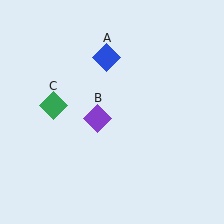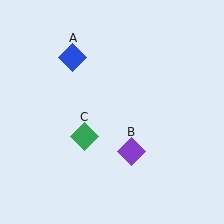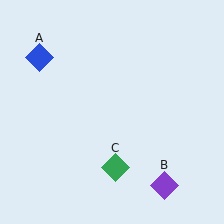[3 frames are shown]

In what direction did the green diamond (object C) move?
The green diamond (object C) moved down and to the right.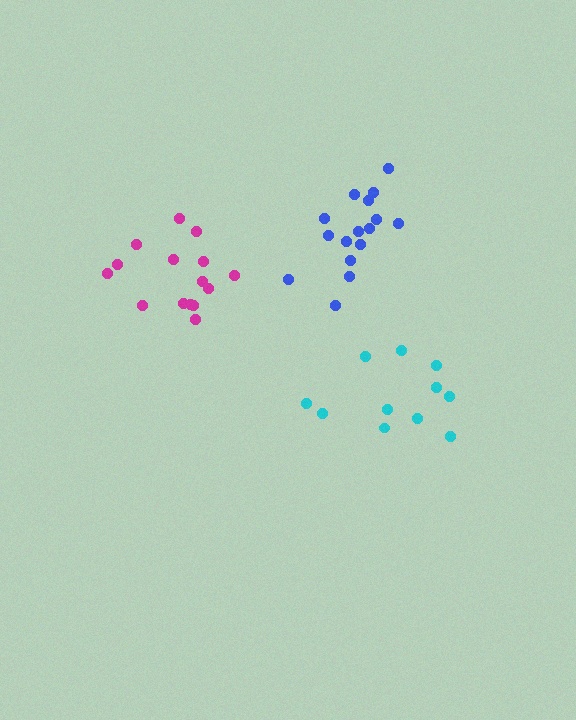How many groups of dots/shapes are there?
There are 3 groups.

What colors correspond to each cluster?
The clusters are colored: blue, magenta, cyan.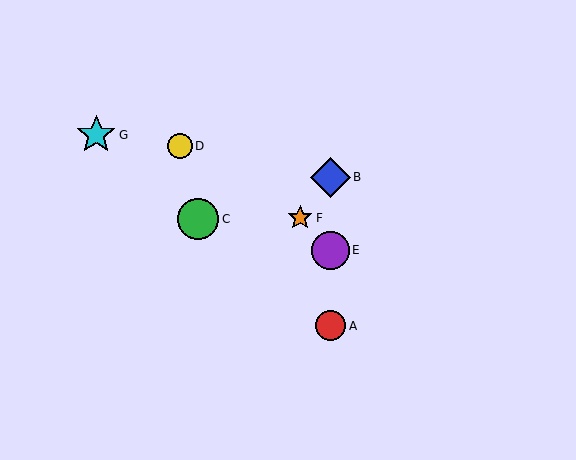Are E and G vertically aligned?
No, E is at x≈330 and G is at x≈96.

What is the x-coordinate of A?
Object A is at x≈330.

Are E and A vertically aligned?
Yes, both are at x≈330.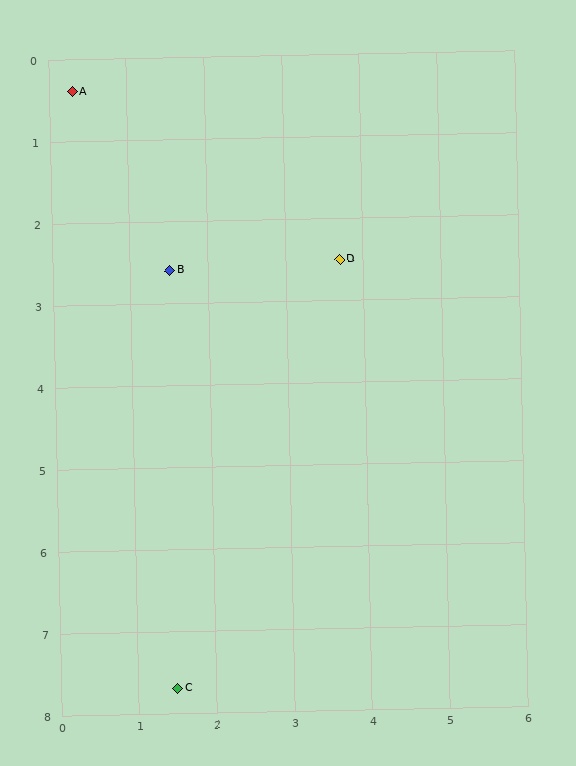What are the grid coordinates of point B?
Point B is at approximately (1.5, 2.6).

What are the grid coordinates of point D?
Point D is at approximately (3.7, 2.5).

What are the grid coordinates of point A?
Point A is at approximately (0.3, 0.4).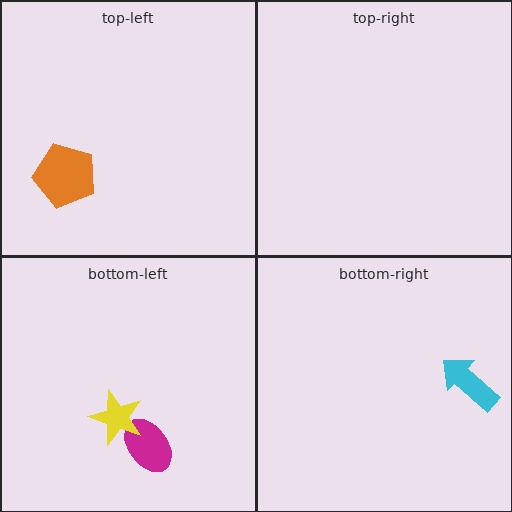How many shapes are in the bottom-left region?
2.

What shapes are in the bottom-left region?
The magenta ellipse, the yellow star.